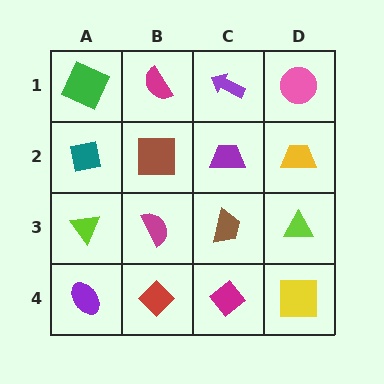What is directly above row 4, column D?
A lime triangle.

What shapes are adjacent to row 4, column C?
A brown trapezoid (row 3, column C), a red diamond (row 4, column B), a yellow square (row 4, column D).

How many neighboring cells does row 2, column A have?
3.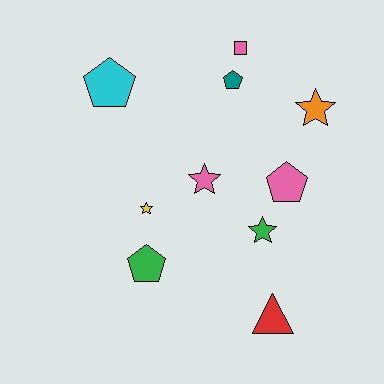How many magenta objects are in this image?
There are no magenta objects.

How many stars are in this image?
There are 4 stars.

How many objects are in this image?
There are 10 objects.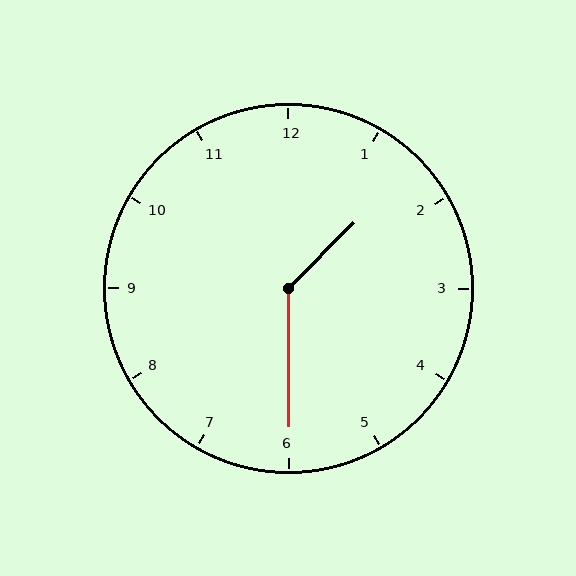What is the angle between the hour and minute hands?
Approximately 135 degrees.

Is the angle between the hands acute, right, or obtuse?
It is obtuse.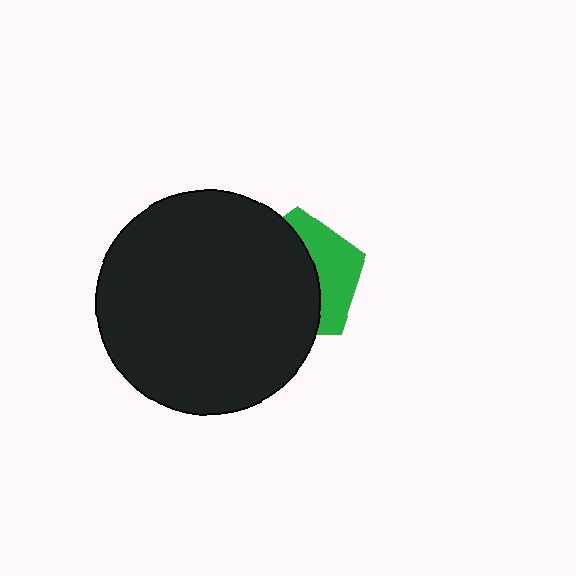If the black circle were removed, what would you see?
You would see the complete green pentagon.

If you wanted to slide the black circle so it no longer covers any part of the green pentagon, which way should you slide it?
Slide it left — that is the most direct way to separate the two shapes.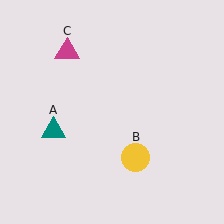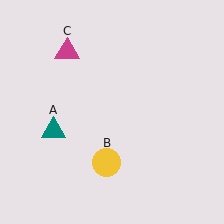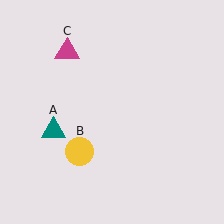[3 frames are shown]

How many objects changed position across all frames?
1 object changed position: yellow circle (object B).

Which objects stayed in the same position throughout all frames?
Teal triangle (object A) and magenta triangle (object C) remained stationary.